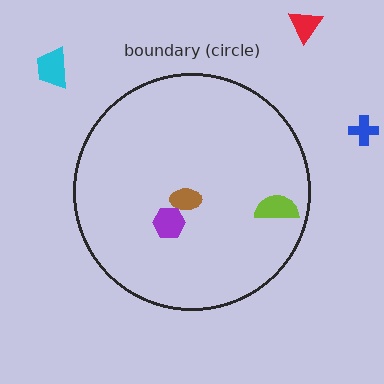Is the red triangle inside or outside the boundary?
Outside.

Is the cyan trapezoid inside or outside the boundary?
Outside.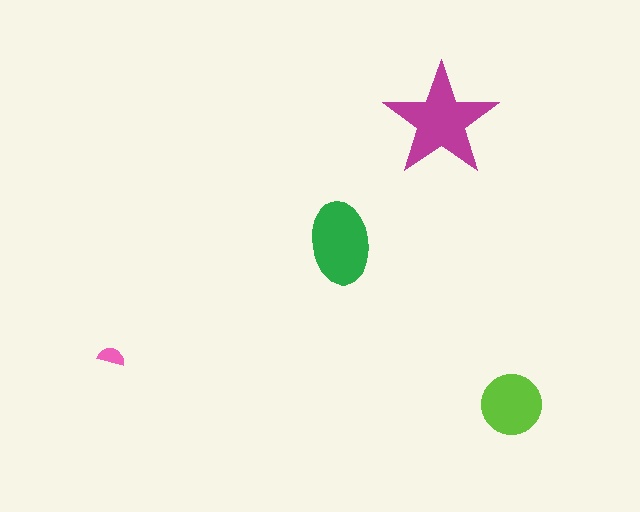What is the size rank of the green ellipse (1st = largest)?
2nd.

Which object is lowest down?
The lime circle is bottommost.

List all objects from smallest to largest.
The pink semicircle, the lime circle, the green ellipse, the magenta star.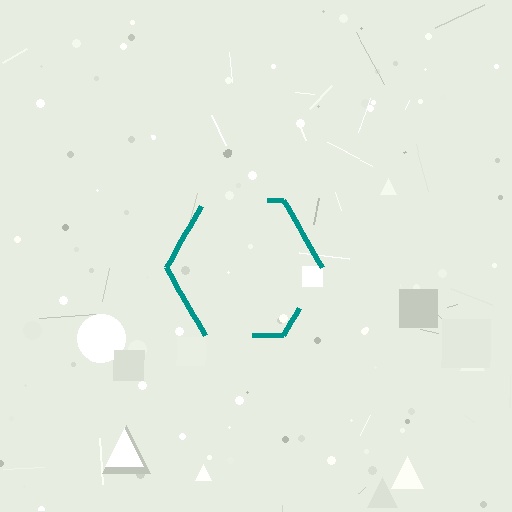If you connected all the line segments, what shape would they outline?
They would outline a hexagon.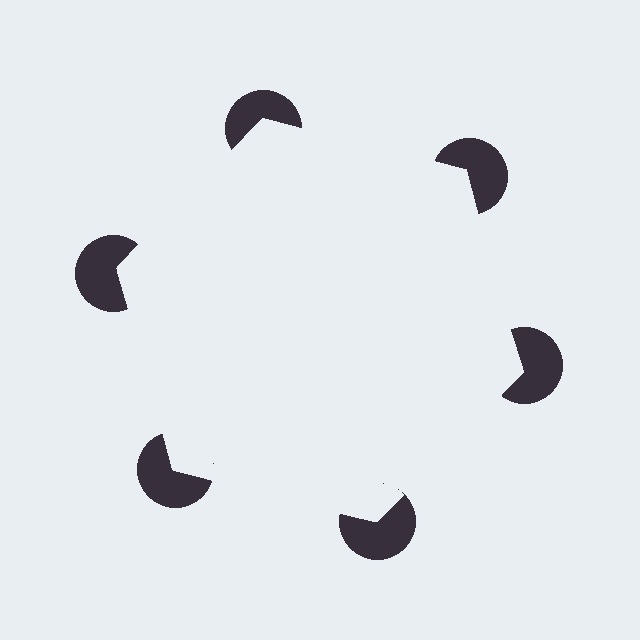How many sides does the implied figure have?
6 sides.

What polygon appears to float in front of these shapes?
An illusory hexagon — its edges are inferred from the aligned wedge cuts in the pac-man discs, not physically drawn.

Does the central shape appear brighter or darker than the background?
It typically appears slightly brighter than the background, even though no actual brightness change is drawn.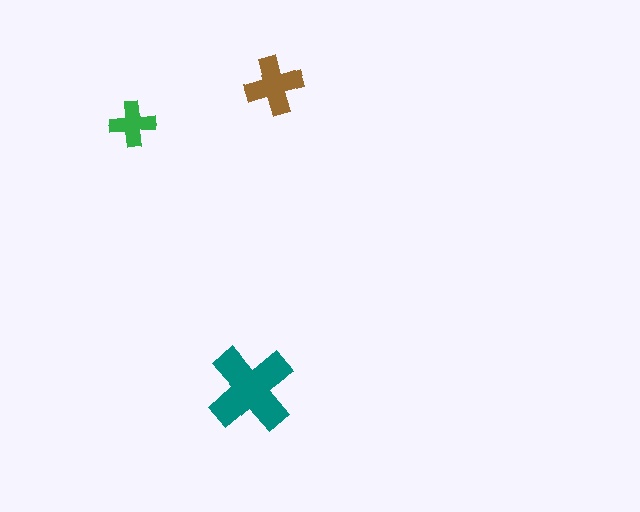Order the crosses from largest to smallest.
the teal one, the brown one, the green one.